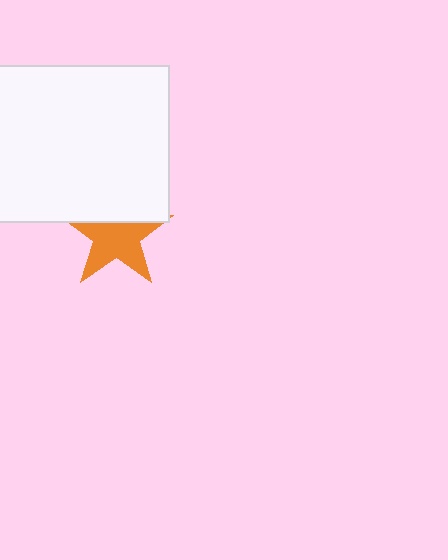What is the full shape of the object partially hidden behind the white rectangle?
The partially hidden object is an orange star.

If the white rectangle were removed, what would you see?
You would see the complete orange star.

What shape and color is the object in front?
The object in front is a white rectangle.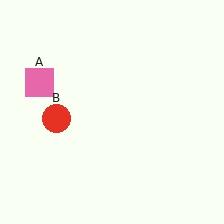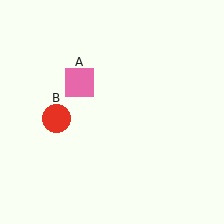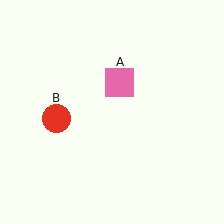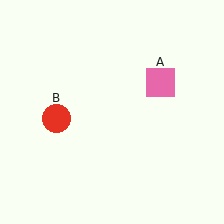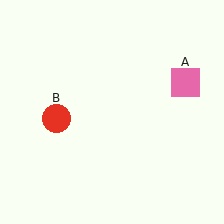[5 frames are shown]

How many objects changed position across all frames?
1 object changed position: pink square (object A).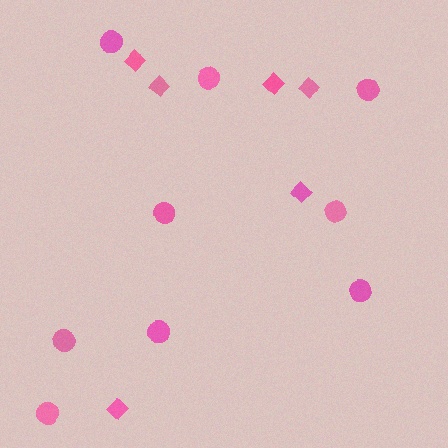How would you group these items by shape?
There are 2 groups: one group of circles (9) and one group of diamonds (6).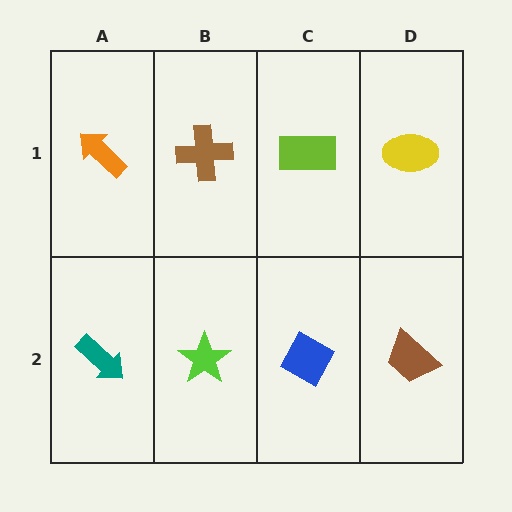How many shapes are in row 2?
4 shapes.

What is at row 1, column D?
A yellow ellipse.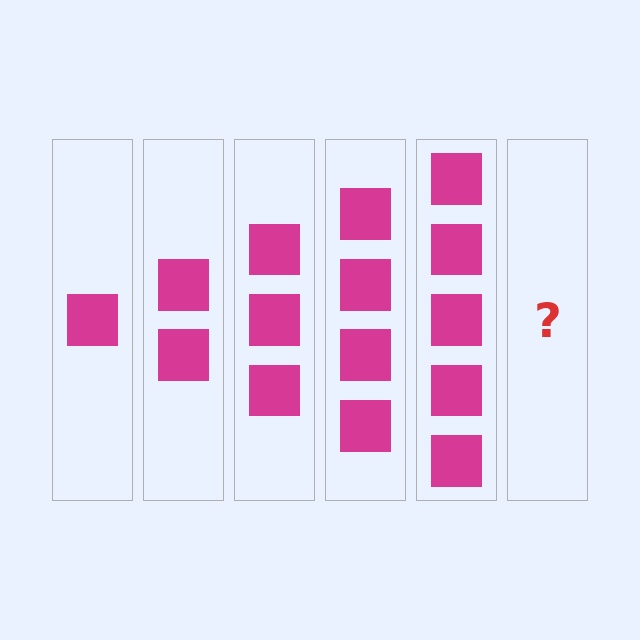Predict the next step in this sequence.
The next step is 6 squares.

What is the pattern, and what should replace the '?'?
The pattern is that each step adds one more square. The '?' should be 6 squares.